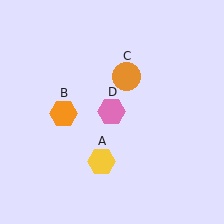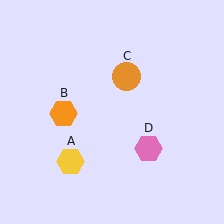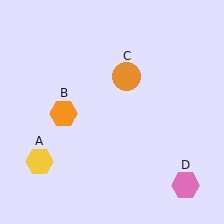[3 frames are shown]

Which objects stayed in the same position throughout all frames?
Orange hexagon (object B) and orange circle (object C) remained stationary.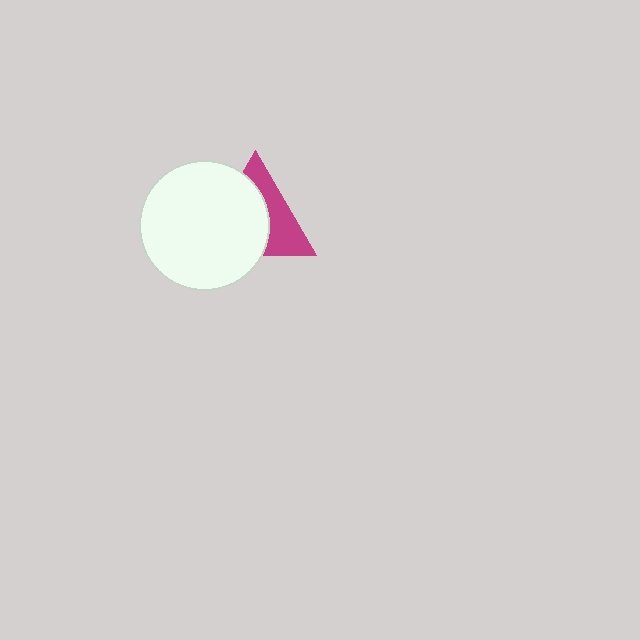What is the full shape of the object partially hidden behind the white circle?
The partially hidden object is a magenta triangle.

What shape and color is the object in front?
The object in front is a white circle.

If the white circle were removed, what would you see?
You would see the complete magenta triangle.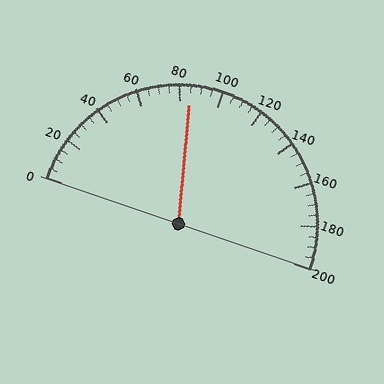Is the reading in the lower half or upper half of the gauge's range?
The reading is in the lower half of the range (0 to 200).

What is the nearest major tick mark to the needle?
The nearest major tick mark is 80.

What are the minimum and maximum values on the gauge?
The gauge ranges from 0 to 200.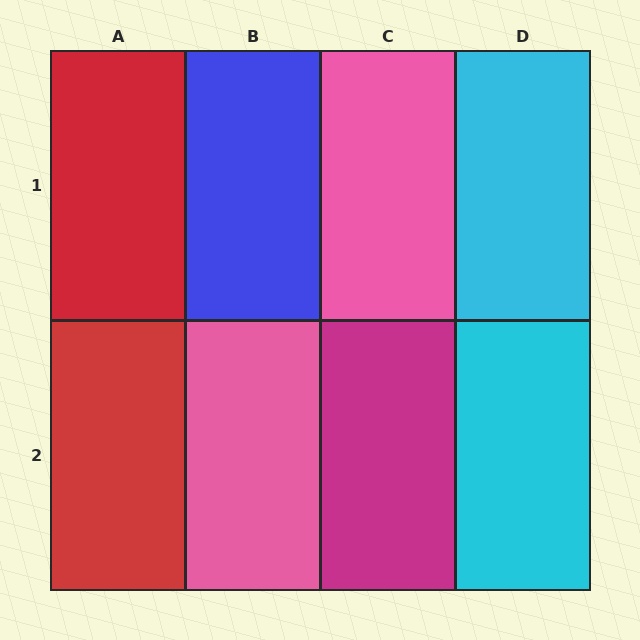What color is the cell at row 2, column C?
Magenta.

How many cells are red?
2 cells are red.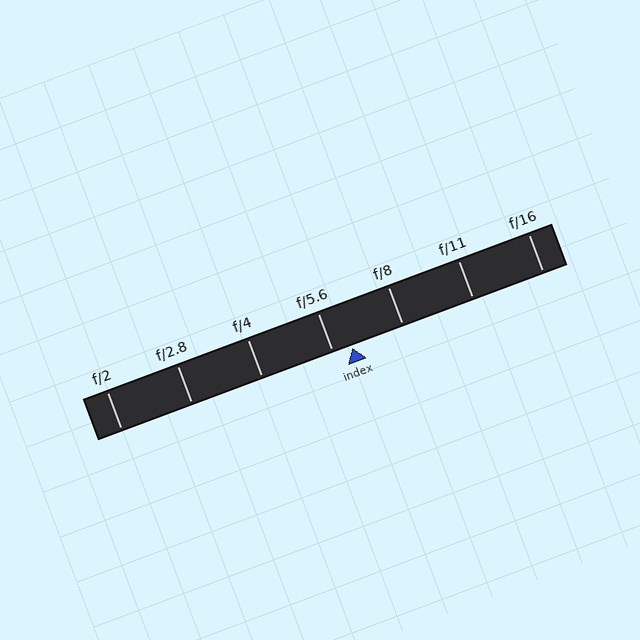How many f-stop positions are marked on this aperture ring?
There are 7 f-stop positions marked.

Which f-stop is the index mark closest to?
The index mark is closest to f/5.6.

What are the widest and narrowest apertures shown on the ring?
The widest aperture shown is f/2 and the narrowest is f/16.